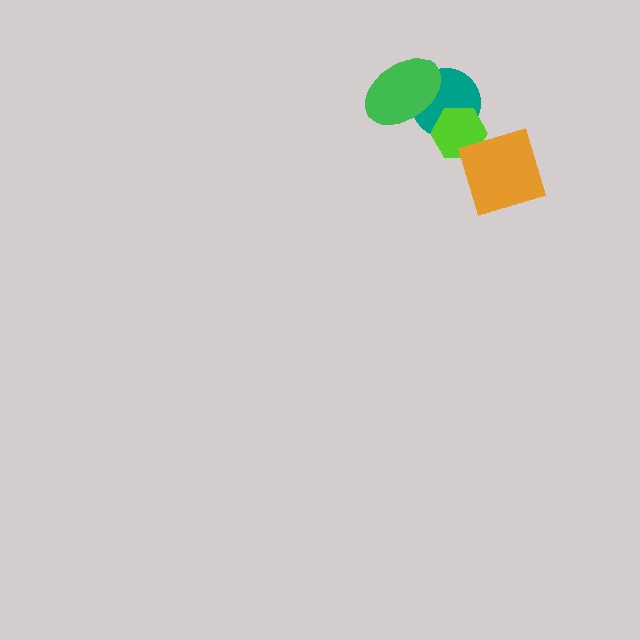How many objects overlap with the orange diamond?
1 object overlaps with the orange diamond.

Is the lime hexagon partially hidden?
Yes, it is partially covered by another shape.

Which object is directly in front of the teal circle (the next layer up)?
The lime hexagon is directly in front of the teal circle.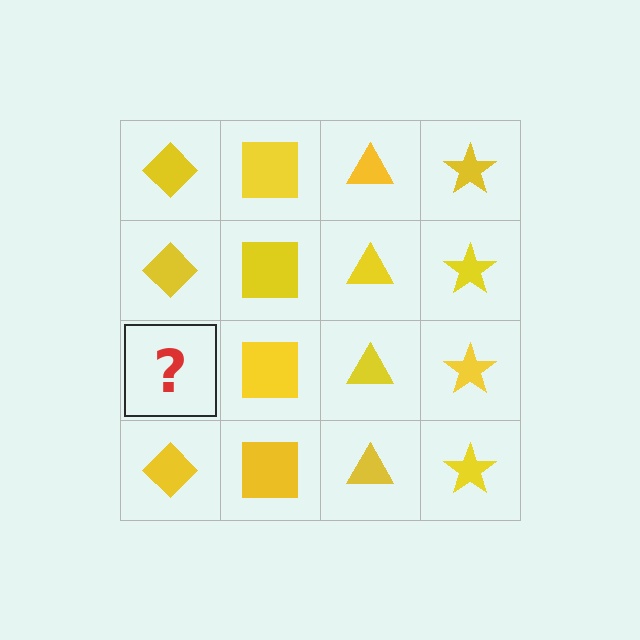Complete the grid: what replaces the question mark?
The question mark should be replaced with a yellow diamond.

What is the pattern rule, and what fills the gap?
The rule is that each column has a consistent shape. The gap should be filled with a yellow diamond.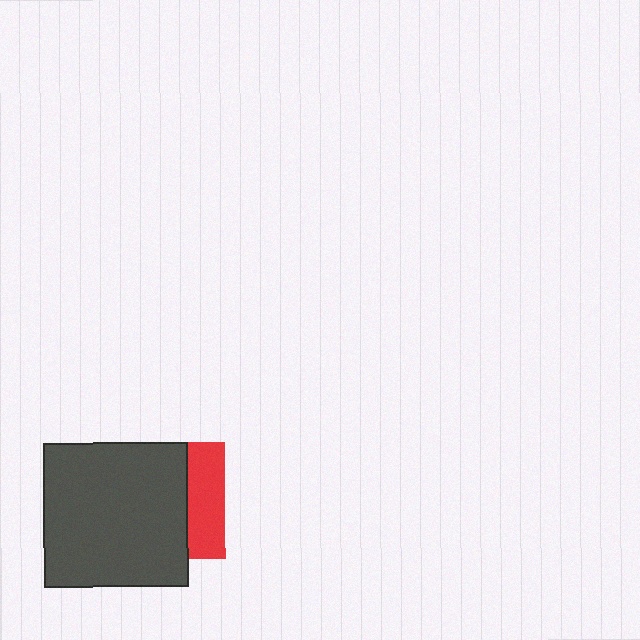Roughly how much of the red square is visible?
A small part of it is visible (roughly 32%).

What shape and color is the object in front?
The object in front is a dark gray square.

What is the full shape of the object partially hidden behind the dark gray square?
The partially hidden object is a red square.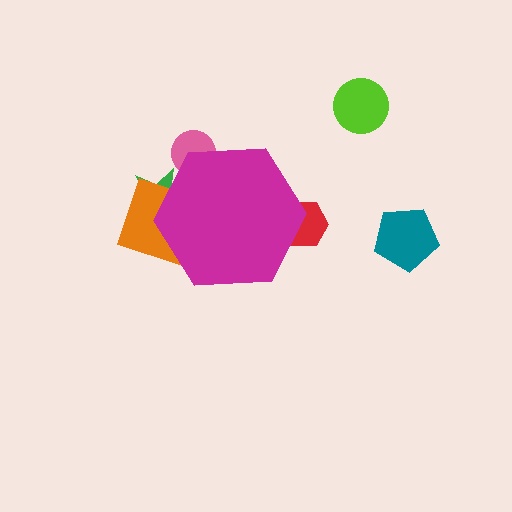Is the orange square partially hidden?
Yes, the orange square is partially hidden behind the magenta hexagon.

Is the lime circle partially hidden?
No, the lime circle is fully visible.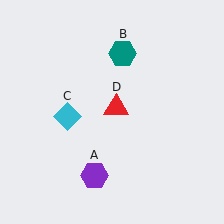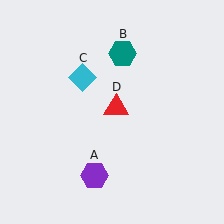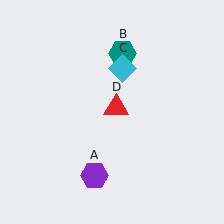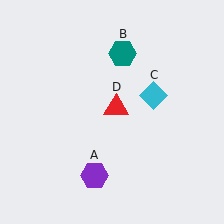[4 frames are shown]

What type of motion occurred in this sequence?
The cyan diamond (object C) rotated clockwise around the center of the scene.